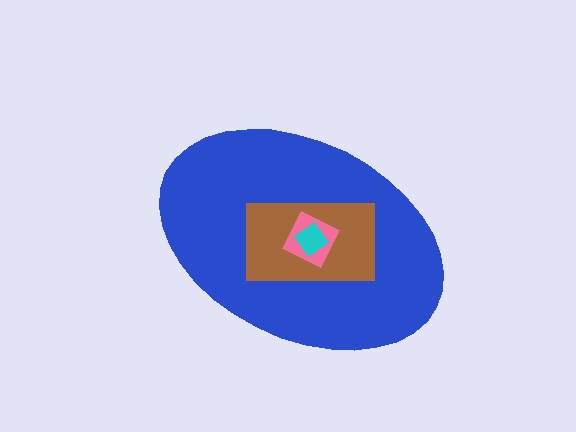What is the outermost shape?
The blue ellipse.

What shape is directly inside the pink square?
The cyan diamond.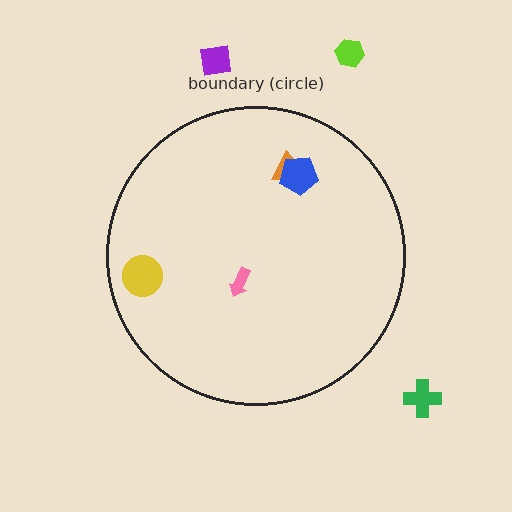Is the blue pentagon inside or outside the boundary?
Inside.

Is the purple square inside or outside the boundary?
Outside.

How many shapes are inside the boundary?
4 inside, 3 outside.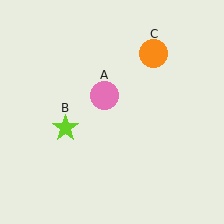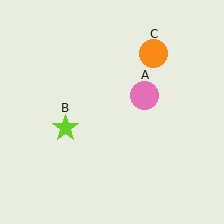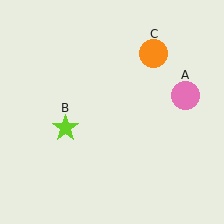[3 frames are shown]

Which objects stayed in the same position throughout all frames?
Lime star (object B) and orange circle (object C) remained stationary.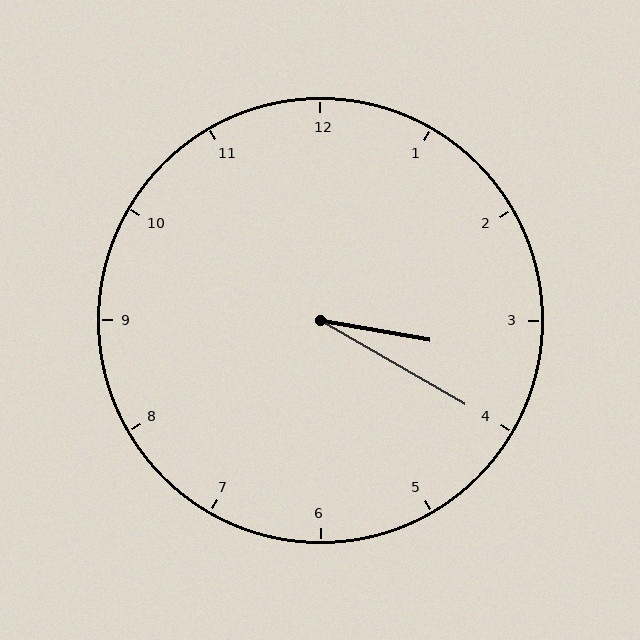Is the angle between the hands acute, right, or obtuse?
It is acute.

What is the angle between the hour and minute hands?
Approximately 20 degrees.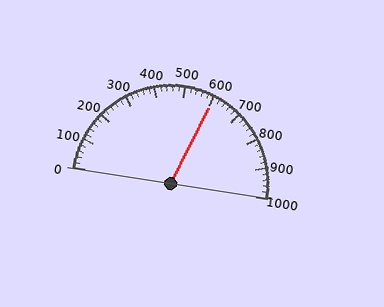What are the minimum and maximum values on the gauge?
The gauge ranges from 0 to 1000.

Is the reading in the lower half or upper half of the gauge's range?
The reading is in the upper half of the range (0 to 1000).